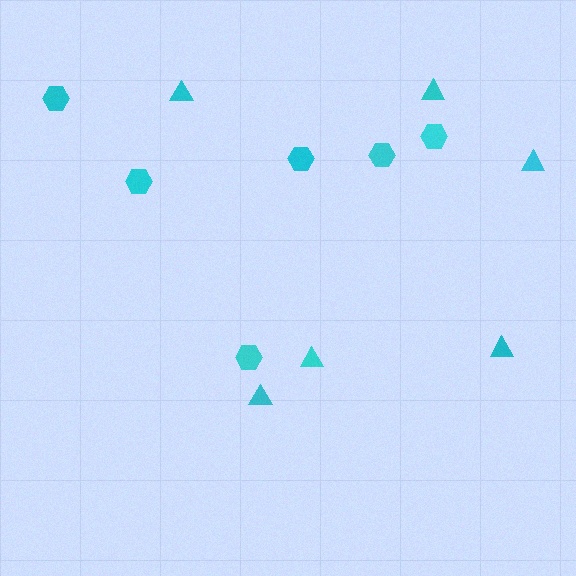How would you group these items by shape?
There are 2 groups: one group of hexagons (6) and one group of triangles (6).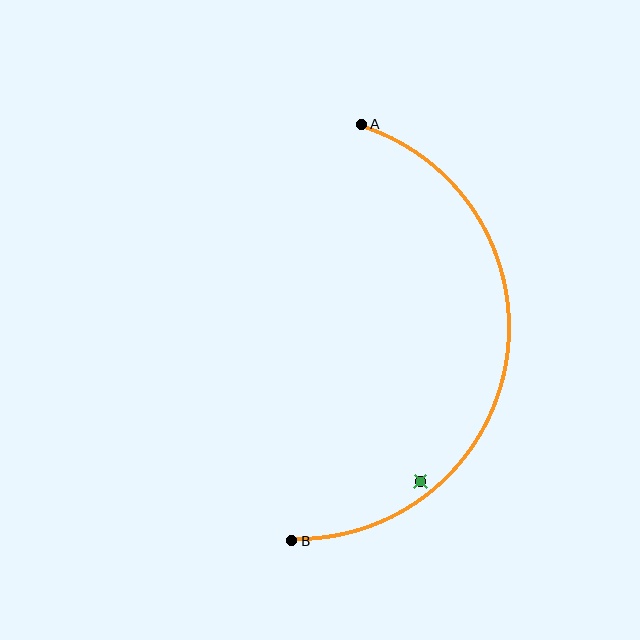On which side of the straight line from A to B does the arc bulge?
The arc bulges to the right of the straight line connecting A and B.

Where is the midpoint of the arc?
The arc midpoint is the point on the curve farthest from the straight line joining A and B. It sits to the right of that line.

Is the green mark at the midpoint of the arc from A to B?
No — the green mark does not lie on the arc at all. It sits slightly inside the curve.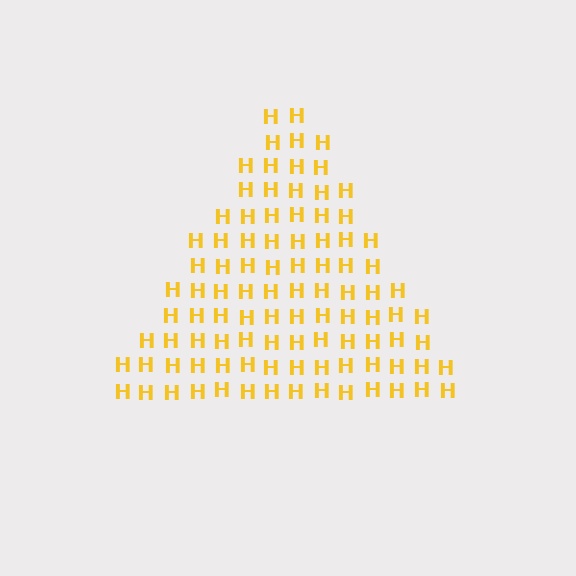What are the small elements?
The small elements are letter H's.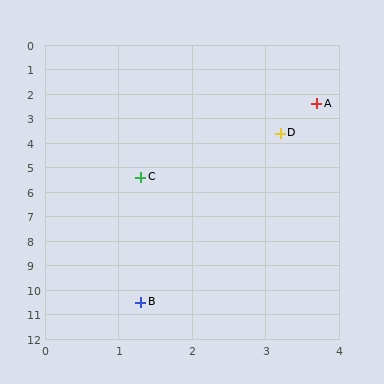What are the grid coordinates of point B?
Point B is at approximately (1.3, 10.5).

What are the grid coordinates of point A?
Point A is at approximately (3.7, 2.4).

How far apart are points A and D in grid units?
Points A and D are about 1.3 grid units apart.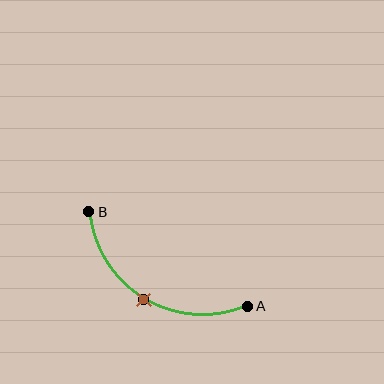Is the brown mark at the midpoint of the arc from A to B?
Yes. The brown mark lies on the arc at equal arc-length from both A and B — it is the arc midpoint.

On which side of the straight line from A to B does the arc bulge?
The arc bulges below the straight line connecting A and B.